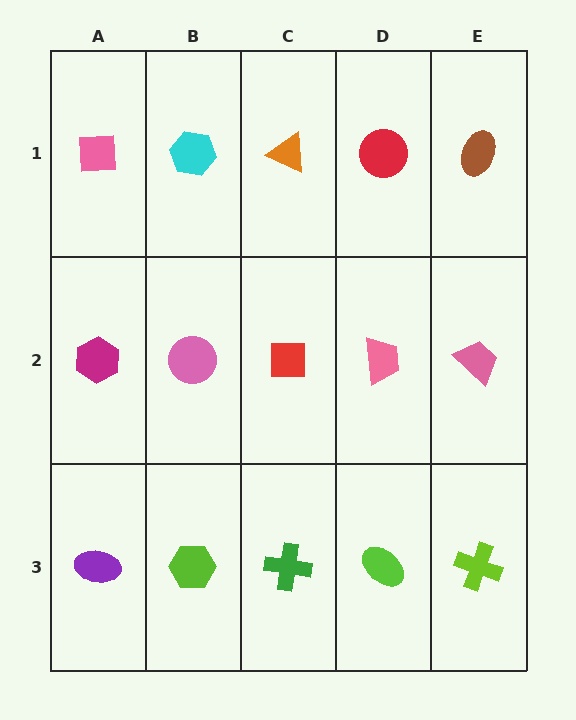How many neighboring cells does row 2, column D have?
4.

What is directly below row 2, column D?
A lime ellipse.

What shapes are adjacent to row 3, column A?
A magenta hexagon (row 2, column A), a lime hexagon (row 3, column B).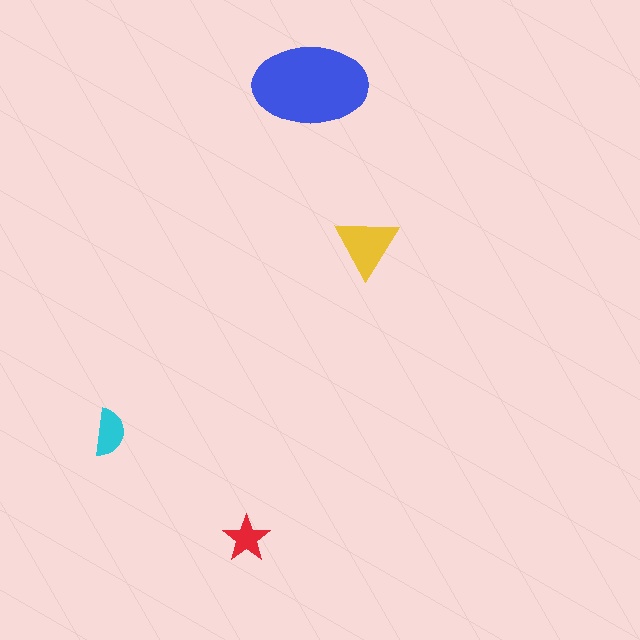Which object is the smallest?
The red star.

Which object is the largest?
The blue ellipse.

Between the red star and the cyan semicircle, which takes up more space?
The cyan semicircle.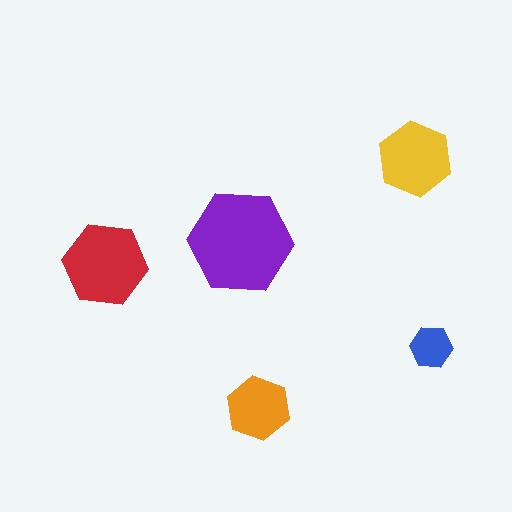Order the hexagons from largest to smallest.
the purple one, the red one, the yellow one, the orange one, the blue one.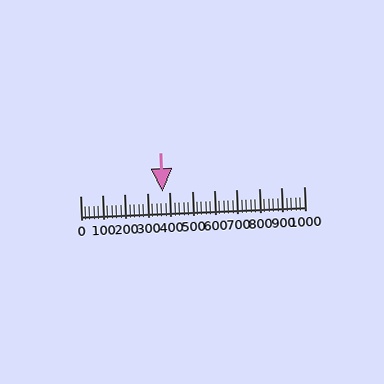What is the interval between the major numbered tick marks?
The major tick marks are spaced 100 units apart.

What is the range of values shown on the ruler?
The ruler shows values from 0 to 1000.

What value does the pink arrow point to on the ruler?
The pink arrow points to approximately 368.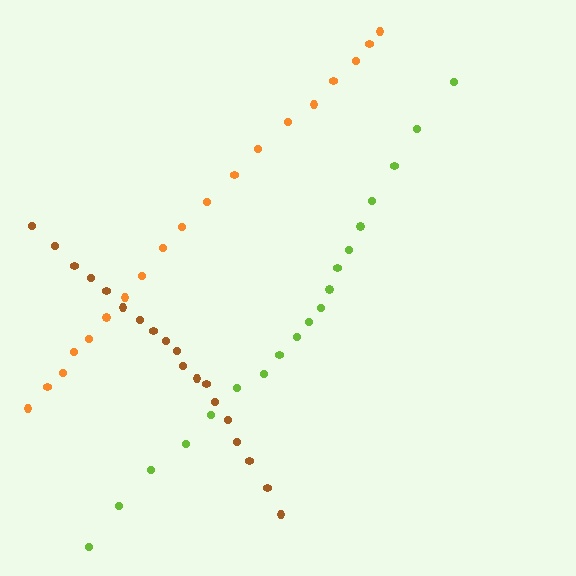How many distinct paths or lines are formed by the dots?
There are 3 distinct paths.